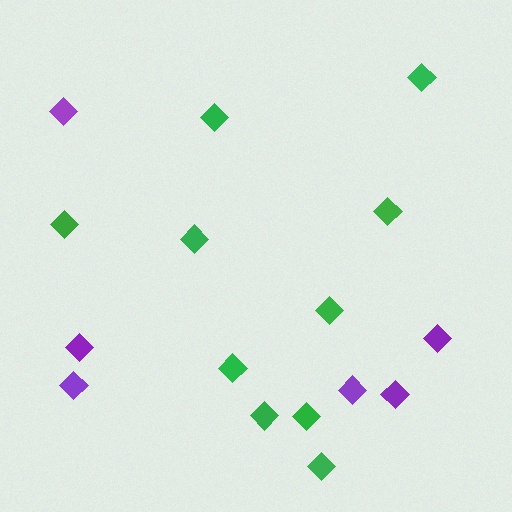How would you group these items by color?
There are 2 groups: one group of green diamonds (10) and one group of purple diamonds (6).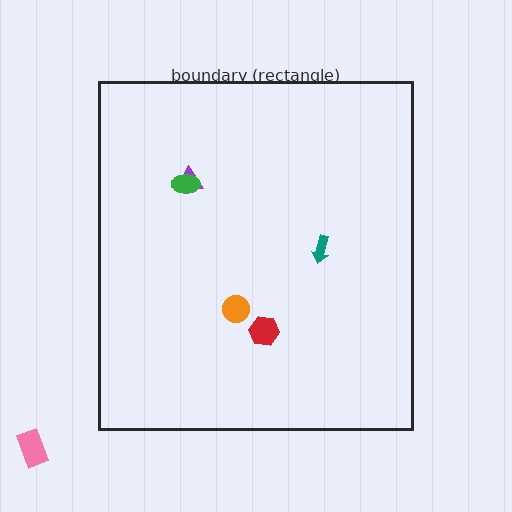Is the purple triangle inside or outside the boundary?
Inside.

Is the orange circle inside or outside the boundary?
Inside.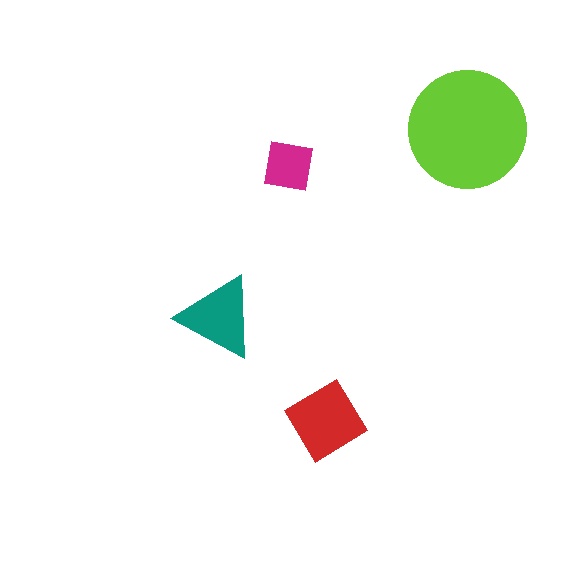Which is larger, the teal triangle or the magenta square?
The teal triangle.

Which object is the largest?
The lime circle.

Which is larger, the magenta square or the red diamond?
The red diamond.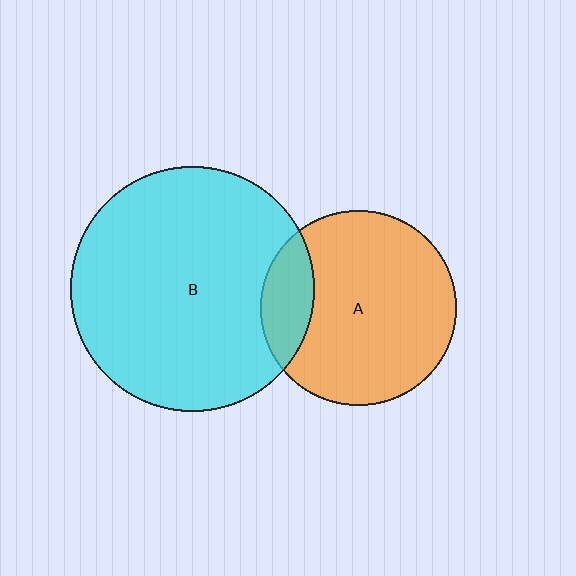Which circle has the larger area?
Circle B (cyan).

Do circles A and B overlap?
Yes.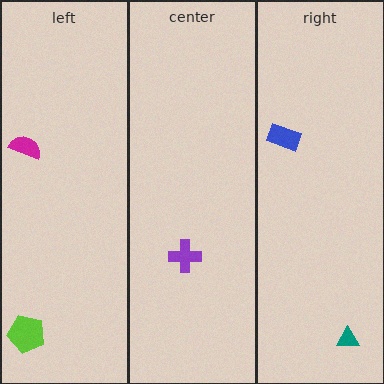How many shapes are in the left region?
2.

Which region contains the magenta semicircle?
The left region.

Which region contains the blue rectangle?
The right region.